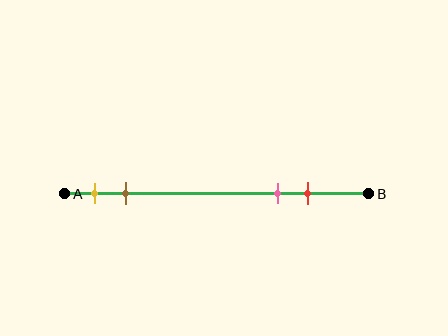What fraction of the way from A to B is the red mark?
The red mark is approximately 80% (0.8) of the way from A to B.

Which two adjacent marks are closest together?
The yellow and brown marks are the closest adjacent pair.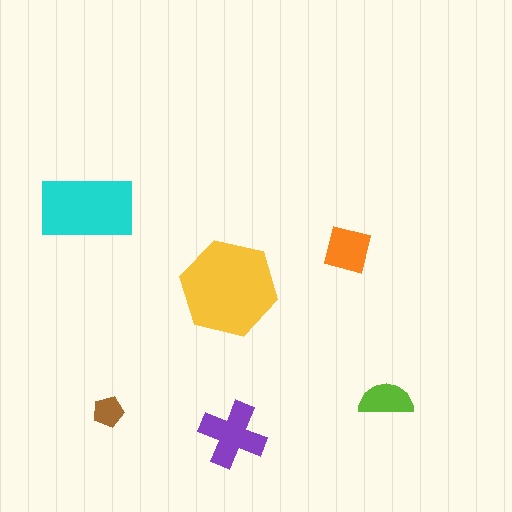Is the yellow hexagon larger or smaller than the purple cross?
Larger.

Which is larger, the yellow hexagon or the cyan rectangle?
The yellow hexagon.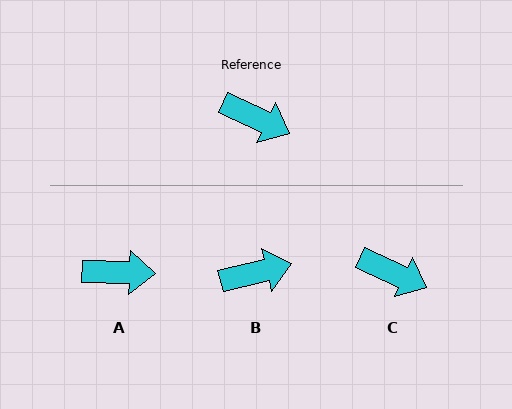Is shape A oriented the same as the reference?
No, it is off by about 23 degrees.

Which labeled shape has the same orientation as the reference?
C.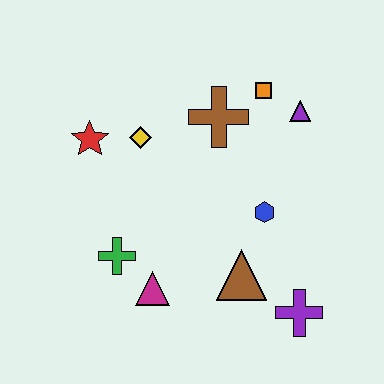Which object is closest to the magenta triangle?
The green cross is closest to the magenta triangle.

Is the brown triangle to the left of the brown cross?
No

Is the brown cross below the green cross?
No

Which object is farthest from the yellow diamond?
The purple cross is farthest from the yellow diamond.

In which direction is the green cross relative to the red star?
The green cross is below the red star.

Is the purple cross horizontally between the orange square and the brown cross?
No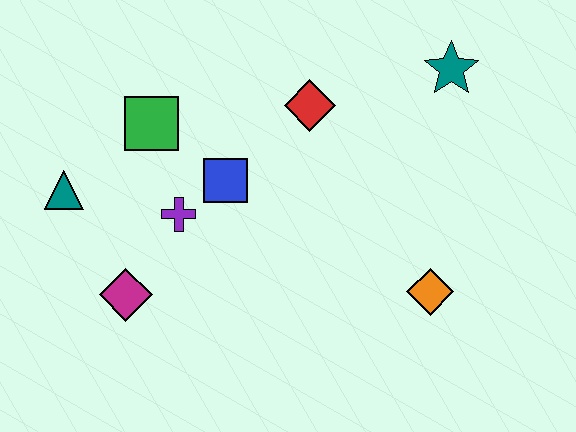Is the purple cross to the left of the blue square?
Yes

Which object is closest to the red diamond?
The blue square is closest to the red diamond.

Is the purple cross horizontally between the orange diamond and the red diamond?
No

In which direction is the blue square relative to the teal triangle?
The blue square is to the right of the teal triangle.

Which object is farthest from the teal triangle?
The teal star is farthest from the teal triangle.